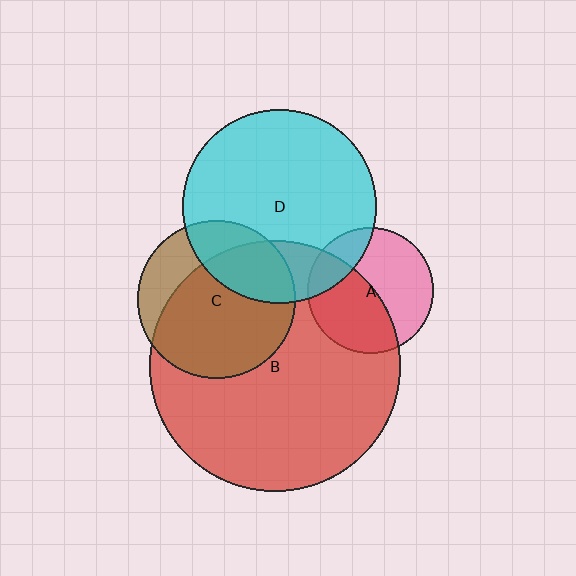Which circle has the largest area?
Circle B (red).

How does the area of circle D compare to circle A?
Approximately 2.4 times.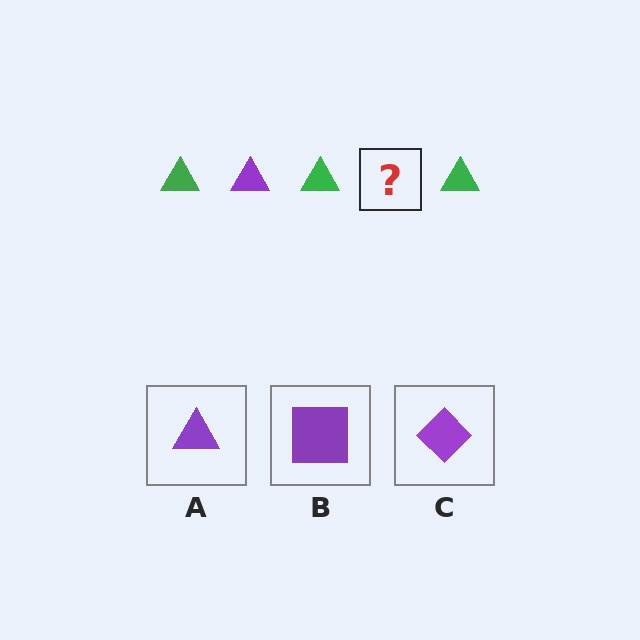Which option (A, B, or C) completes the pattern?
A.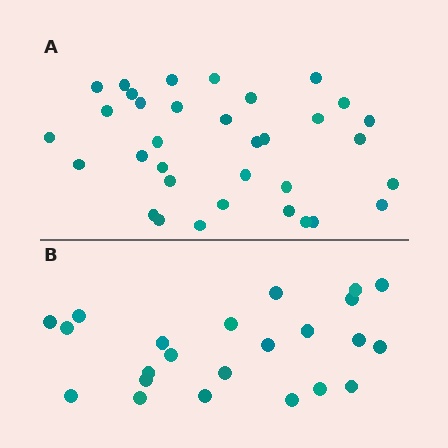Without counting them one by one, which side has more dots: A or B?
Region A (the top region) has more dots.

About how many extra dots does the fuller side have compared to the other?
Region A has roughly 12 or so more dots than region B.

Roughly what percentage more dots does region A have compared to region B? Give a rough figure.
About 50% more.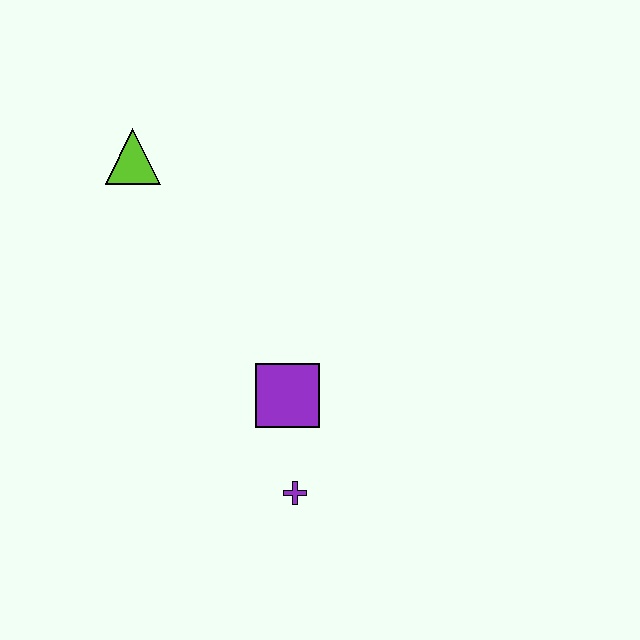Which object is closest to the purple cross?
The purple square is closest to the purple cross.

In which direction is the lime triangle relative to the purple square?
The lime triangle is above the purple square.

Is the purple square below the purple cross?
No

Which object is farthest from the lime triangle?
The purple cross is farthest from the lime triangle.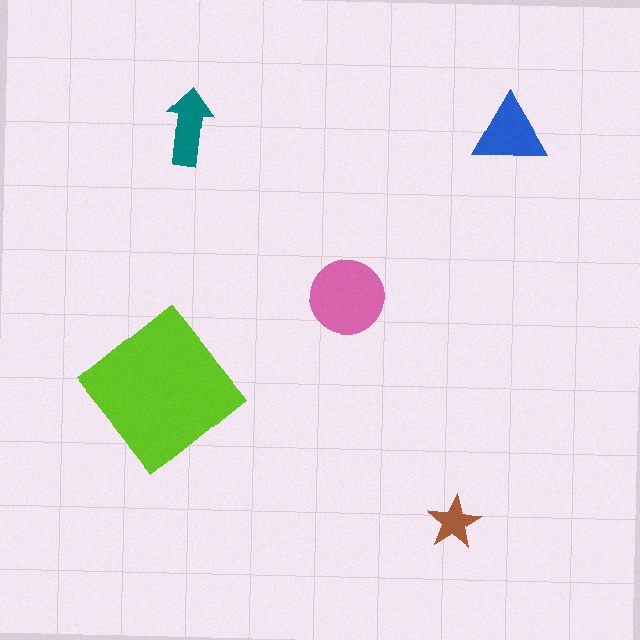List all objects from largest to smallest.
The lime diamond, the pink circle, the blue triangle, the teal arrow, the brown star.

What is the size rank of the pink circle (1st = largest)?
2nd.